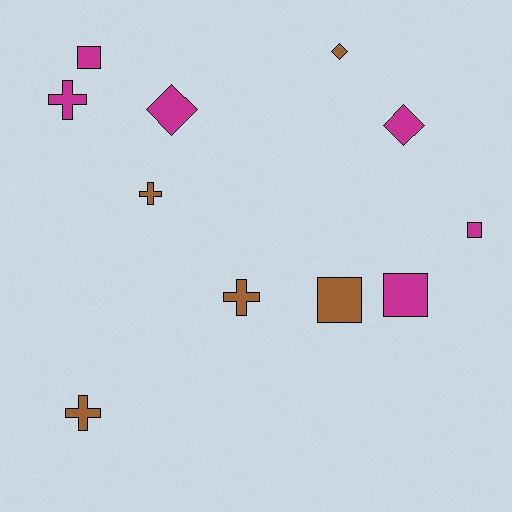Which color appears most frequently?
Magenta, with 6 objects.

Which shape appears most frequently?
Square, with 4 objects.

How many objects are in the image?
There are 11 objects.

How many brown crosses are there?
There are 3 brown crosses.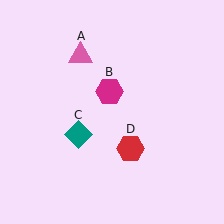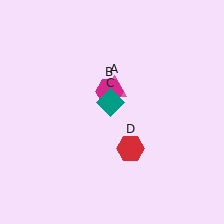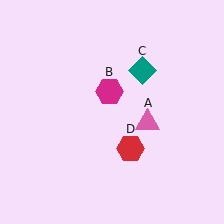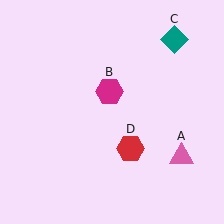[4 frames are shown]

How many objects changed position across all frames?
2 objects changed position: pink triangle (object A), teal diamond (object C).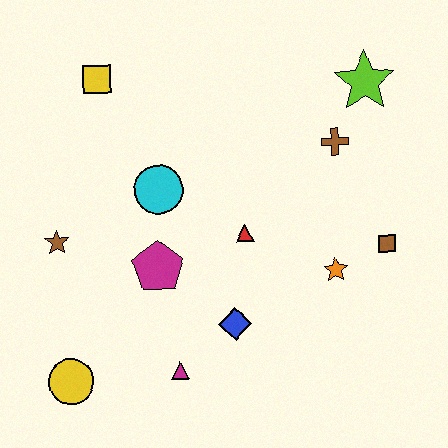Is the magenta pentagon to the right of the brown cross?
No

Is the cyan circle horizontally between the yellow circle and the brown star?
No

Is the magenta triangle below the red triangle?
Yes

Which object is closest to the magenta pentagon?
The cyan circle is closest to the magenta pentagon.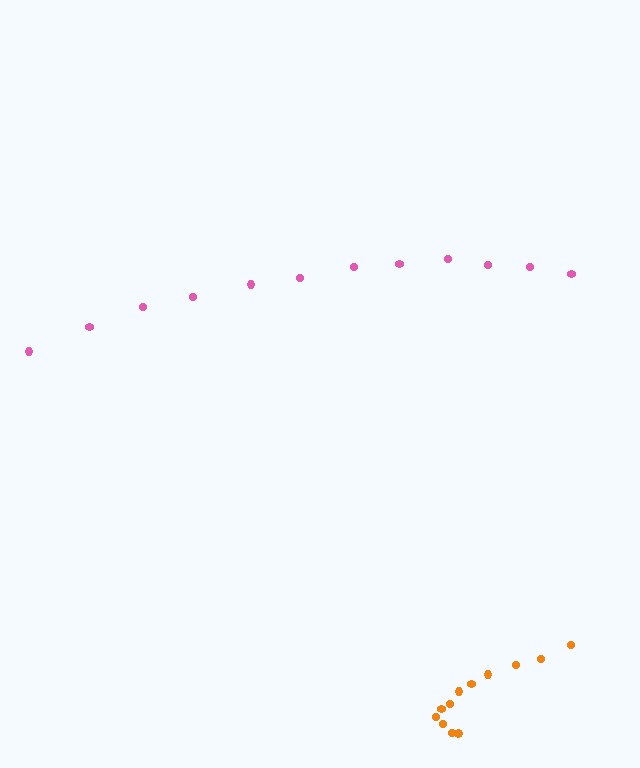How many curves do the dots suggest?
There are 2 distinct paths.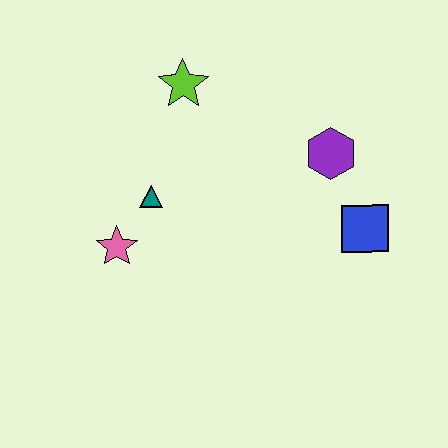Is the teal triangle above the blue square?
Yes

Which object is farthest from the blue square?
The pink star is farthest from the blue square.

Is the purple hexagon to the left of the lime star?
No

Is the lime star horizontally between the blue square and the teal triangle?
Yes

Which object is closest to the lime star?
The teal triangle is closest to the lime star.